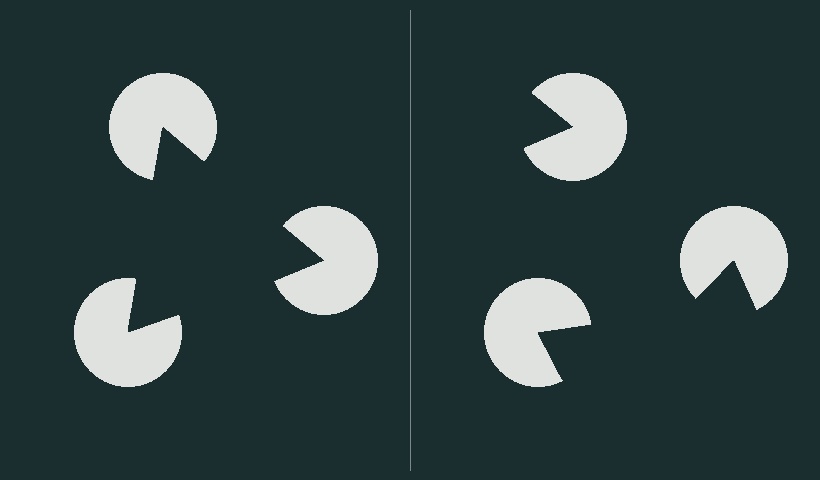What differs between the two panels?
The pac-man discs are positioned identically on both sides; only the wedge orientations differ. On the left they align to a triangle; on the right they are misaligned.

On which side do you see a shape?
An illusory triangle appears on the left side. On the right side the wedge cuts are rotated, so no coherent shape forms.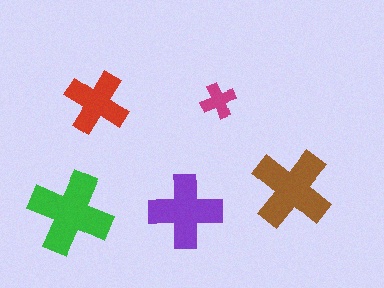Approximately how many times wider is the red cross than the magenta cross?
About 2 times wider.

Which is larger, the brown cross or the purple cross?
The brown one.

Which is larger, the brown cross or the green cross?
The green one.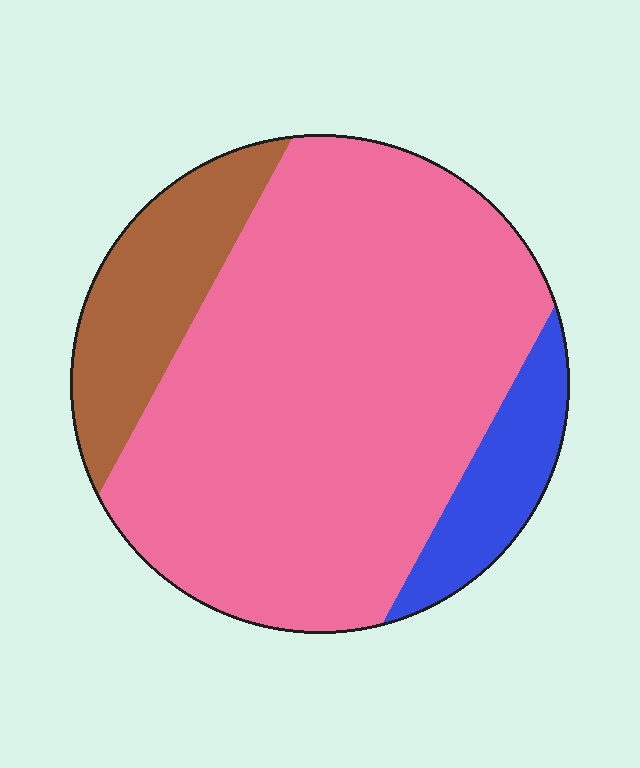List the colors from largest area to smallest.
From largest to smallest: pink, brown, blue.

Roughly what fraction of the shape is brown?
Brown covers 16% of the shape.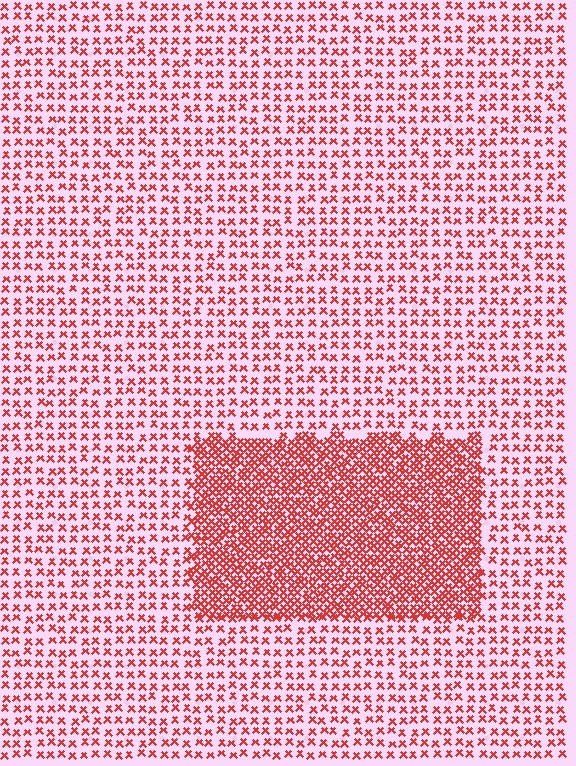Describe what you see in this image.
The image contains small red elements arranged at two different densities. A rectangle-shaped region is visible where the elements are more densely packed than the surrounding area.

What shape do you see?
I see a rectangle.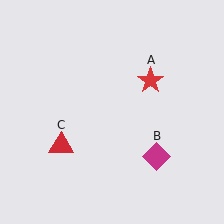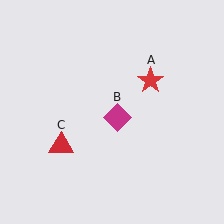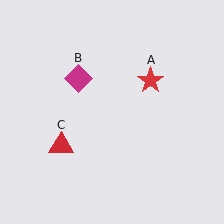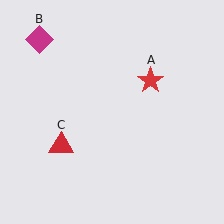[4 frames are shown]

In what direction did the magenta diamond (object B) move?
The magenta diamond (object B) moved up and to the left.